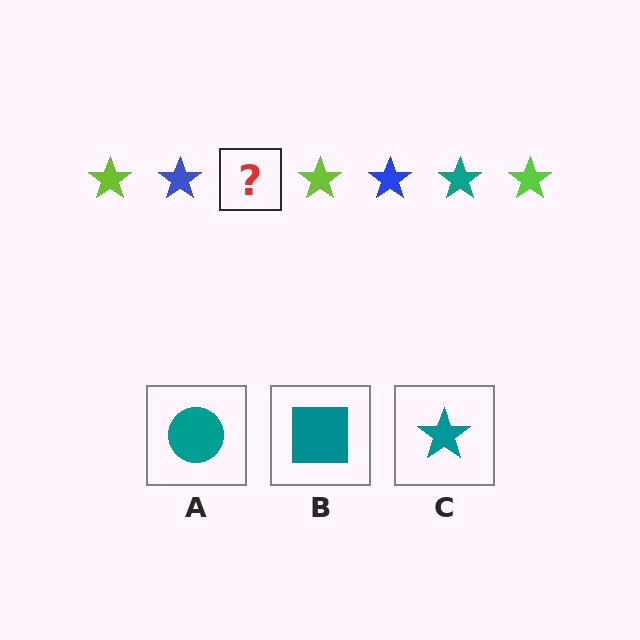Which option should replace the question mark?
Option C.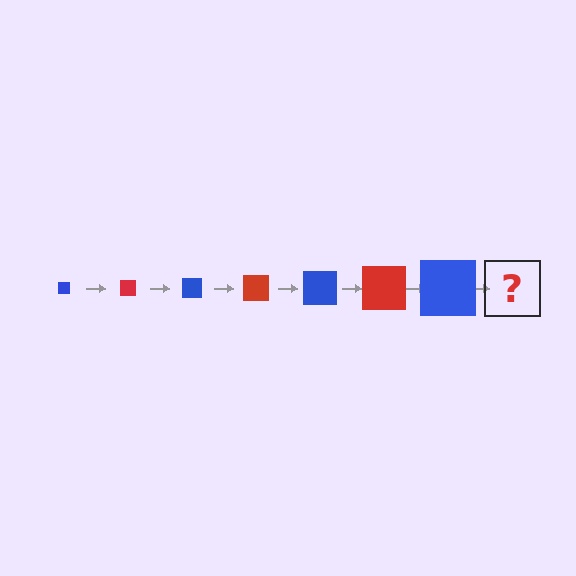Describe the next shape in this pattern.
It should be a red square, larger than the previous one.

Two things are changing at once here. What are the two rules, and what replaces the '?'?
The two rules are that the square grows larger each step and the color cycles through blue and red. The '?' should be a red square, larger than the previous one.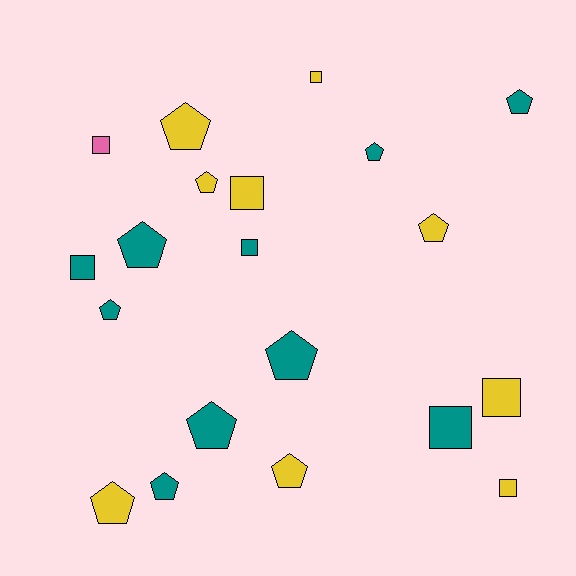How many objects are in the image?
There are 20 objects.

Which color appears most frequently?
Teal, with 10 objects.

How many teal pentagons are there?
There are 7 teal pentagons.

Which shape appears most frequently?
Pentagon, with 12 objects.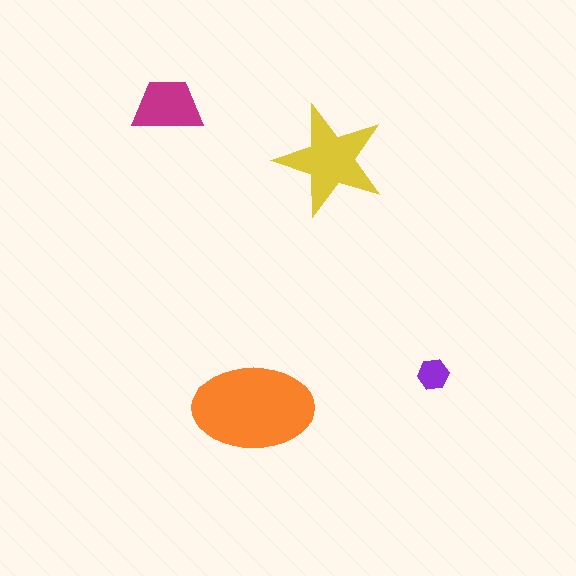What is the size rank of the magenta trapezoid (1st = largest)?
3rd.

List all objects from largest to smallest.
The orange ellipse, the yellow star, the magenta trapezoid, the purple hexagon.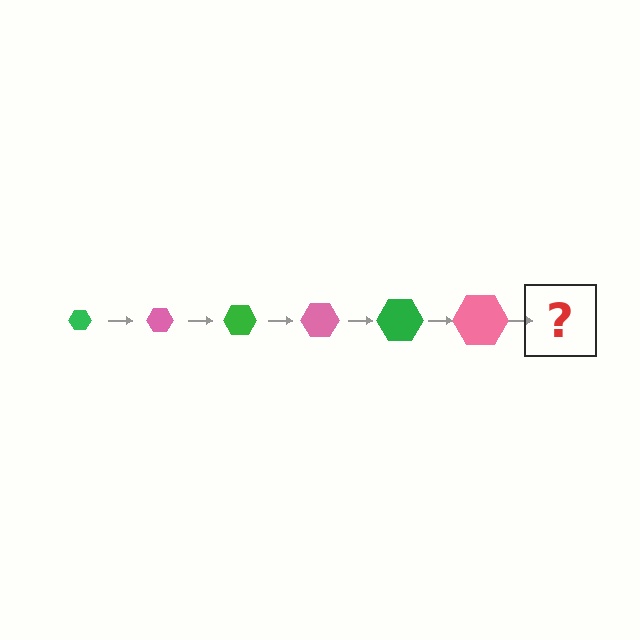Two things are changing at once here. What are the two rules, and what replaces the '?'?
The two rules are that the hexagon grows larger each step and the color cycles through green and pink. The '?' should be a green hexagon, larger than the previous one.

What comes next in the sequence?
The next element should be a green hexagon, larger than the previous one.